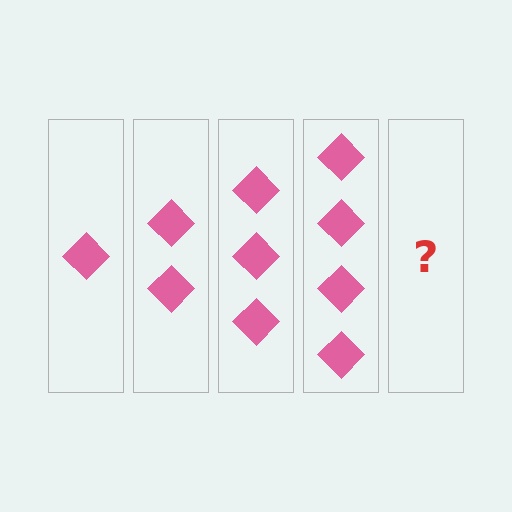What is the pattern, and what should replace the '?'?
The pattern is that each step adds one more diamond. The '?' should be 5 diamonds.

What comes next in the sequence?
The next element should be 5 diamonds.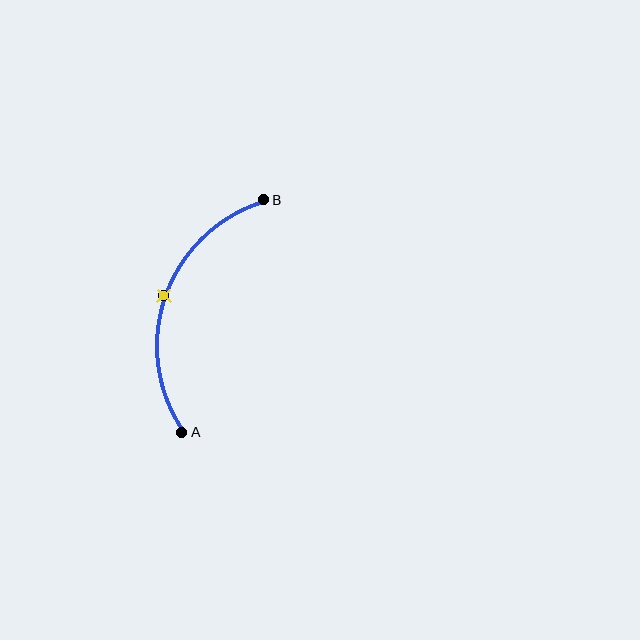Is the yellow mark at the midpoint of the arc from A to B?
Yes. The yellow mark lies on the arc at equal arc-length from both A and B — it is the arc midpoint.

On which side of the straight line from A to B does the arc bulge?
The arc bulges to the left of the straight line connecting A and B.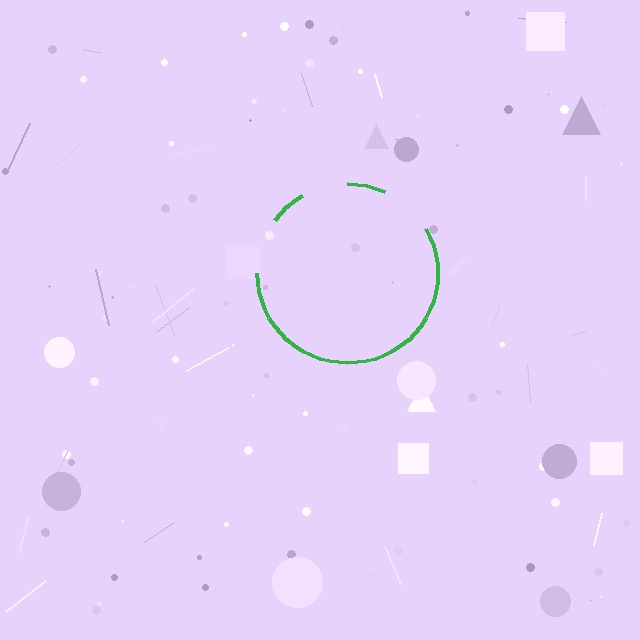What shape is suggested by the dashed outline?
The dashed outline suggests a circle.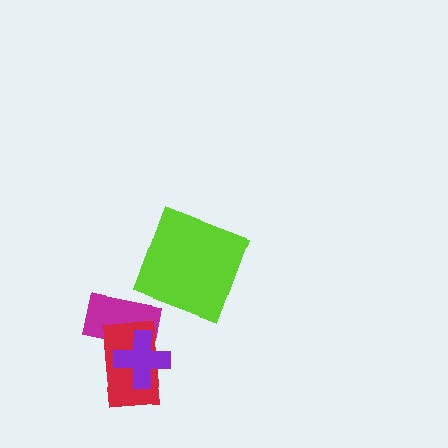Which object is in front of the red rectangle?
The purple cross is in front of the red rectangle.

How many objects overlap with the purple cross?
2 objects overlap with the purple cross.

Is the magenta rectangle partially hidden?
Yes, it is partially covered by another shape.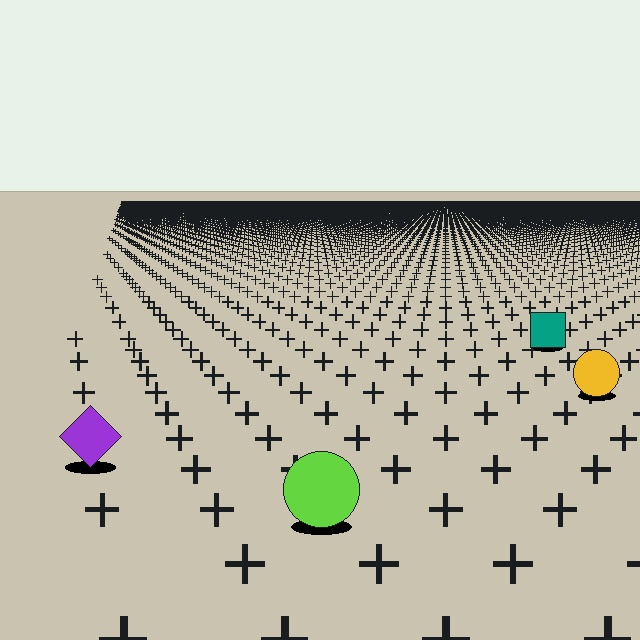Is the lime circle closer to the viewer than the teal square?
Yes. The lime circle is closer — you can tell from the texture gradient: the ground texture is coarser near it.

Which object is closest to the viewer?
The lime circle is closest. The texture marks near it are larger and more spread out.